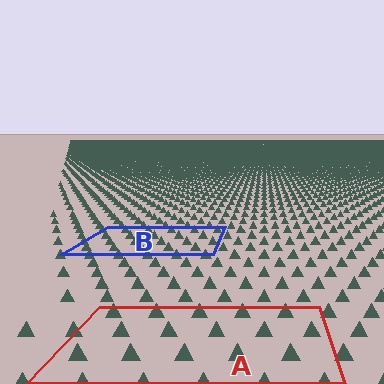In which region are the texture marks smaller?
The texture marks are smaller in region B, because it is farther away.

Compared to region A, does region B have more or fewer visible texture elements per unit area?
Region B has more texture elements per unit area — they are packed more densely because it is farther away.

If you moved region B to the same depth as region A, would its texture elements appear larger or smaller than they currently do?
They would appear larger. At a closer depth, the same texture elements are projected at a bigger on-screen size.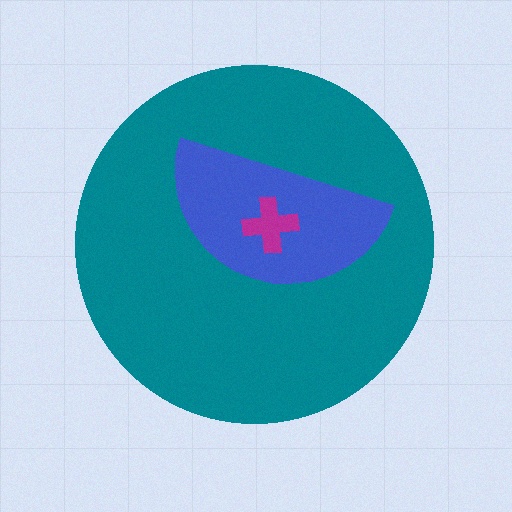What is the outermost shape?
The teal circle.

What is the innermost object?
The magenta cross.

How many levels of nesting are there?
3.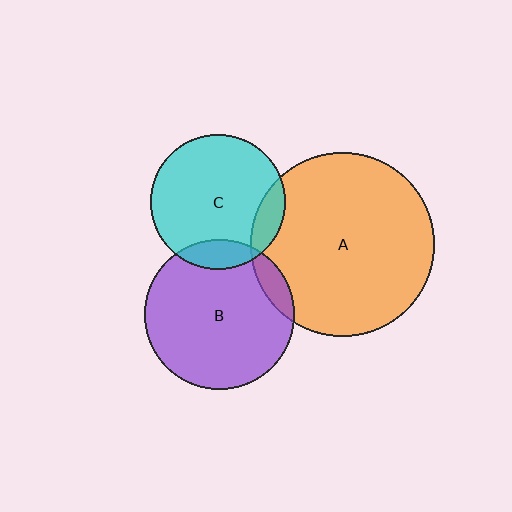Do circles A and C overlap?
Yes.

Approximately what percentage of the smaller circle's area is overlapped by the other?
Approximately 10%.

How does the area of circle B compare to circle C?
Approximately 1.2 times.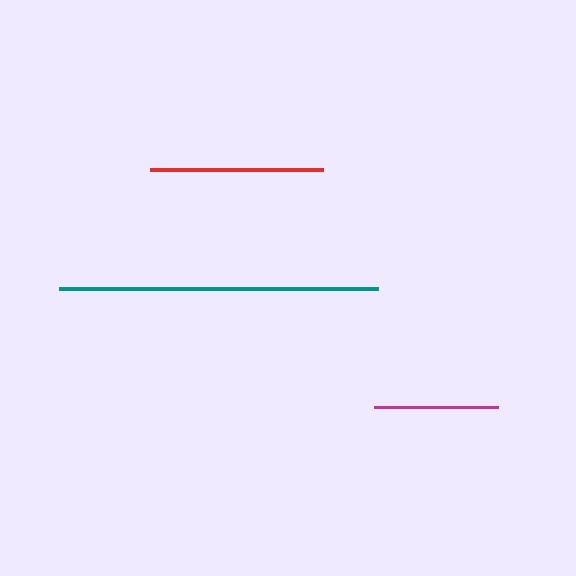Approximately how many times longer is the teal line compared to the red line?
The teal line is approximately 1.8 times the length of the red line.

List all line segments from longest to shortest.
From longest to shortest: teal, red, magenta.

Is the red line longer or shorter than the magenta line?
The red line is longer than the magenta line.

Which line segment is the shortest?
The magenta line is the shortest at approximately 125 pixels.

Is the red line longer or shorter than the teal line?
The teal line is longer than the red line.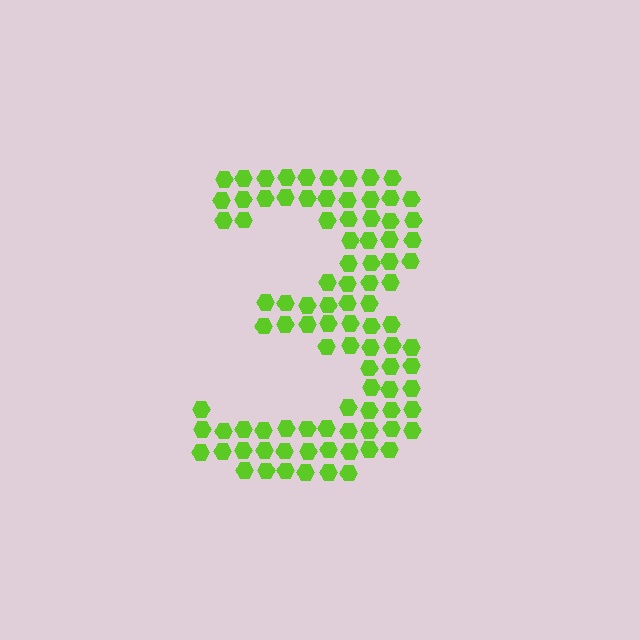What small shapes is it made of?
It is made of small hexagons.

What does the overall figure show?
The overall figure shows the digit 3.